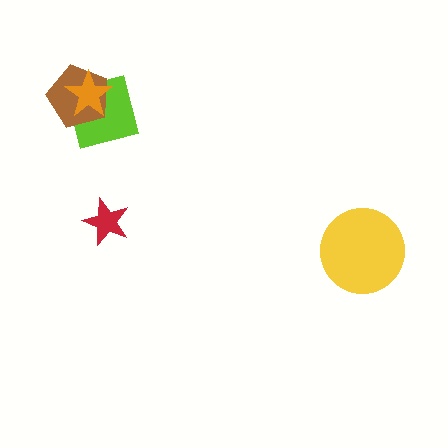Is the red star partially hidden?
No, no other shape covers it.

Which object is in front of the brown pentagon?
The orange star is in front of the brown pentagon.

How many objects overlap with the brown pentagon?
2 objects overlap with the brown pentagon.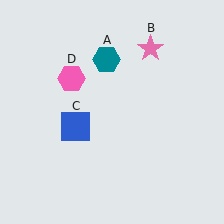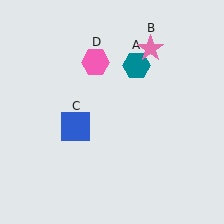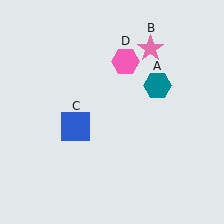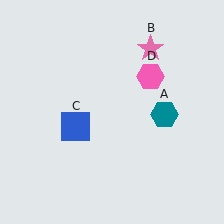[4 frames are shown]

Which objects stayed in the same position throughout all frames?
Pink star (object B) and blue square (object C) remained stationary.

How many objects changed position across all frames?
2 objects changed position: teal hexagon (object A), pink hexagon (object D).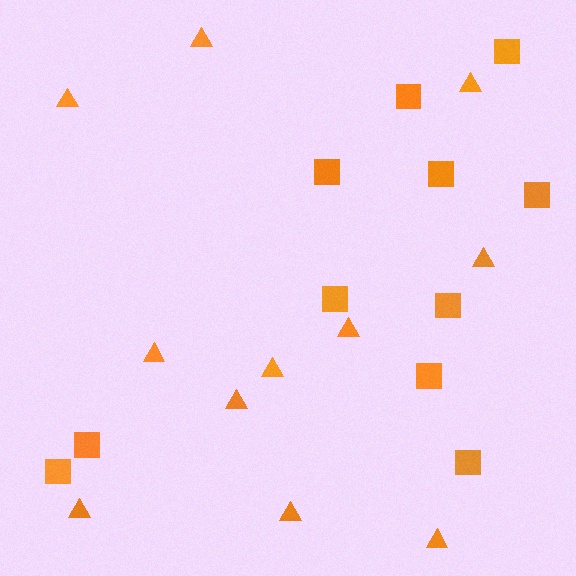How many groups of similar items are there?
There are 2 groups: one group of triangles (11) and one group of squares (11).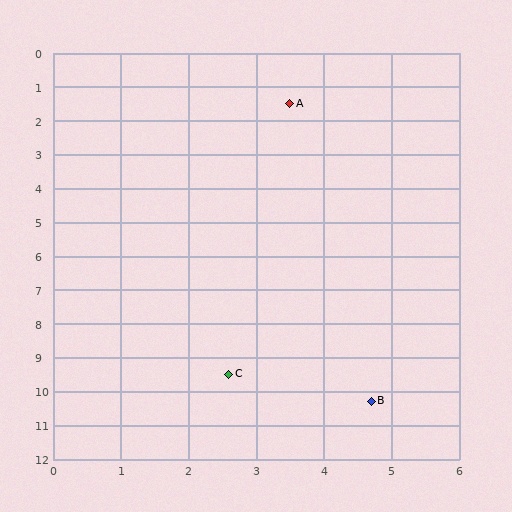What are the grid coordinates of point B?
Point B is at approximately (4.7, 10.3).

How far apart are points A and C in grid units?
Points A and C are about 8.1 grid units apart.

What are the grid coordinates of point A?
Point A is at approximately (3.5, 1.5).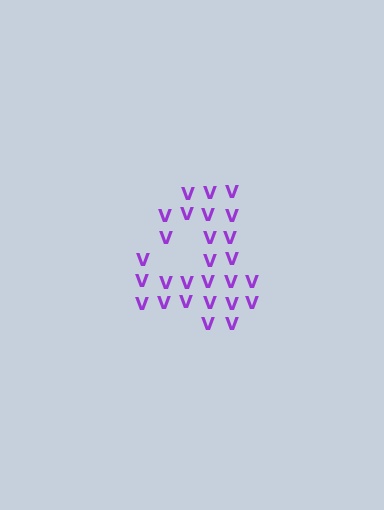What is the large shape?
The large shape is the digit 4.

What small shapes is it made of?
It is made of small letter V's.